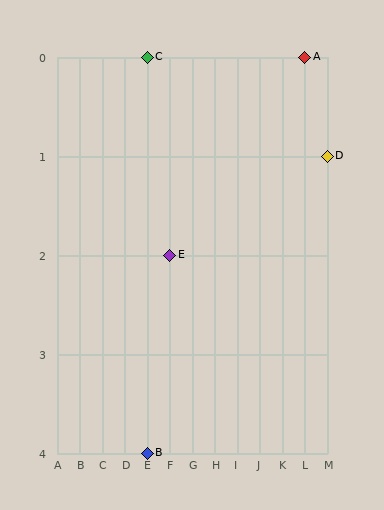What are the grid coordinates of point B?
Point B is at grid coordinates (E, 4).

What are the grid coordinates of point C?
Point C is at grid coordinates (E, 0).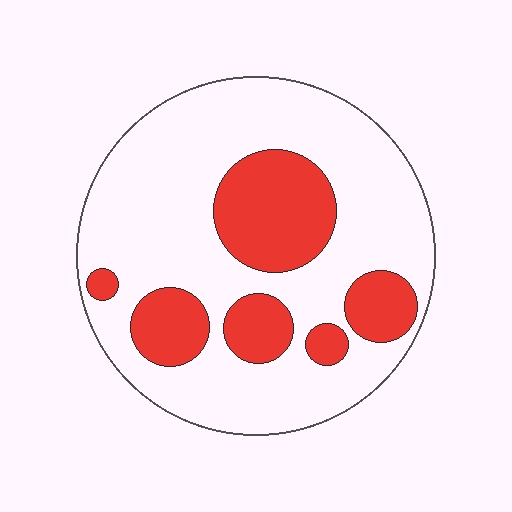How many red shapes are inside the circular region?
6.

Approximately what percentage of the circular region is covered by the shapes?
Approximately 25%.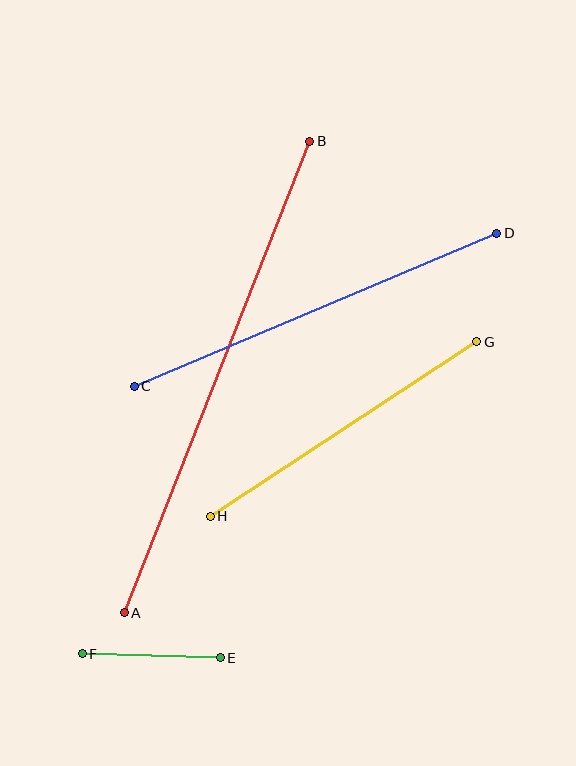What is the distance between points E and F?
The distance is approximately 138 pixels.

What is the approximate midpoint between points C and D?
The midpoint is at approximately (316, 310) pixels.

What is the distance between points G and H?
The distance is approximately 318 pixels.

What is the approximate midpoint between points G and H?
The midpoint is at approximately (344, 429) pixels.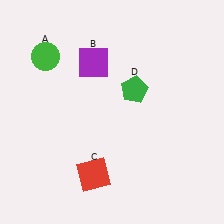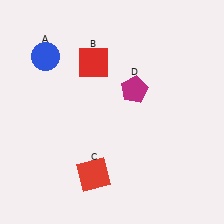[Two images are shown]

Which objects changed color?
A changed from green to blue. B changed from purple to red. D changed from green to magenta.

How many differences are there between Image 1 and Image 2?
There are 3 differences between the two images.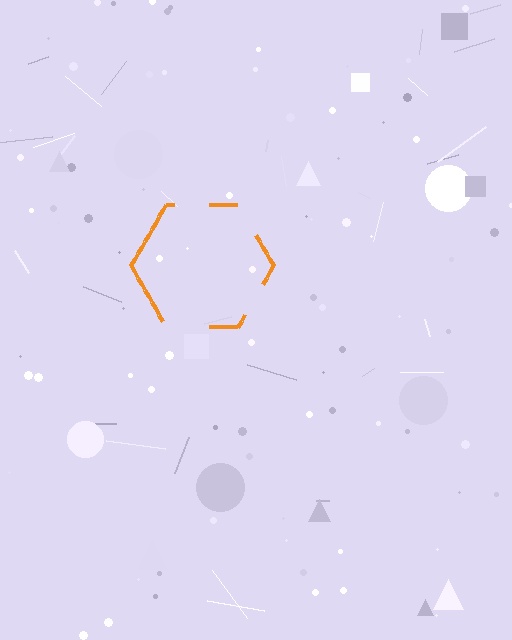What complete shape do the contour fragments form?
The contour fragments form a hexagon.